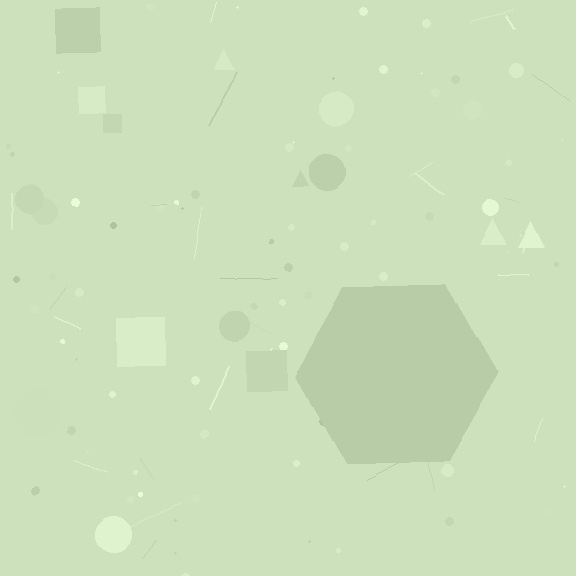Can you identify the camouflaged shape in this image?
The camouflaged shape is a hexagon.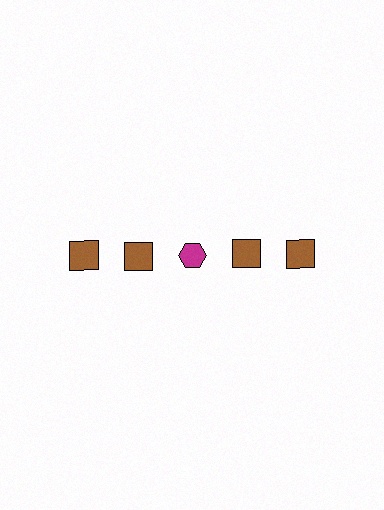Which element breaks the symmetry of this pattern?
The magenta hexagon in the top row, center column breaks the symmetry. All other shapes are brown squares.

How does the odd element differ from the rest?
It differs in both color (magenta instead of brown) and shape (hexagon instead of square).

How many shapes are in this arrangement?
There are 5 shapes arranged in a grid pattern.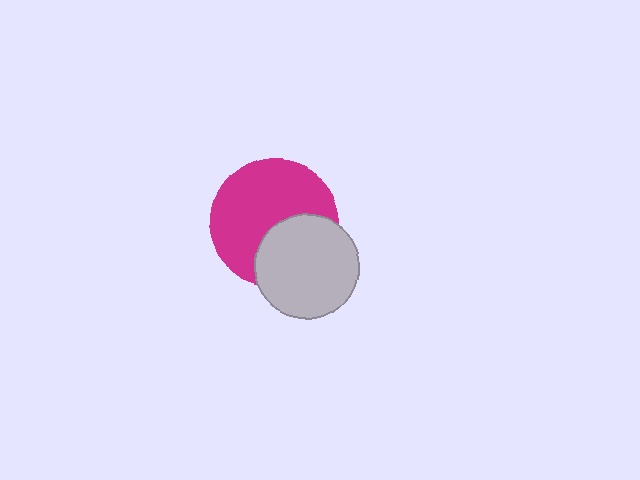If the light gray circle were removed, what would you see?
You would see the complete magenta circle.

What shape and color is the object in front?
The object in front is a light gray circle.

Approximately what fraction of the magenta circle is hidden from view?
Roughly 35% of the magenta circle is hidden behind the light gray circle.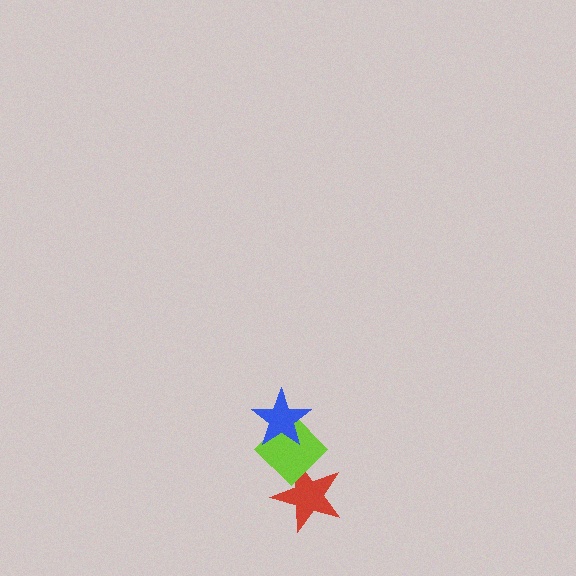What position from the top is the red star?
The red star is 3rd from the top.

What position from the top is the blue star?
The blue star is 1st from the top.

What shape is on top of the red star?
The lime diamond is on top of the red star.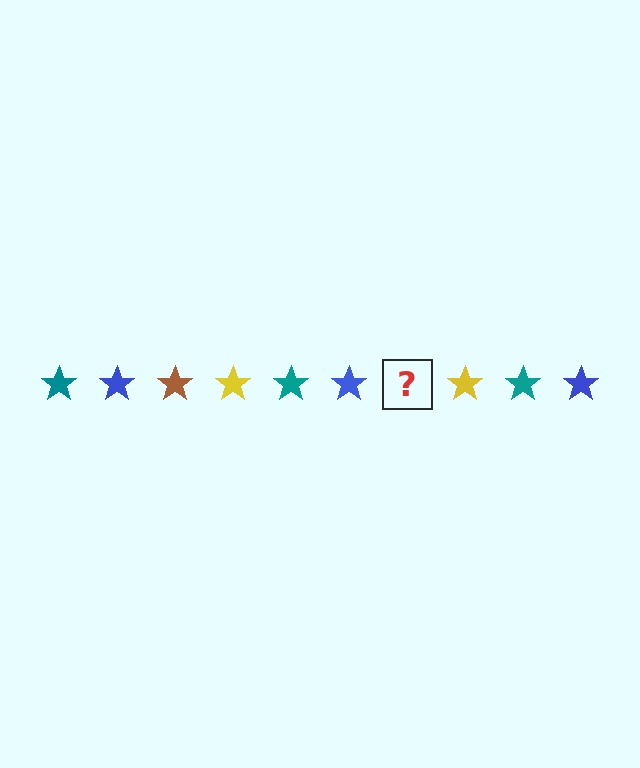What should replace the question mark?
The question mark should be replaced with a brown star.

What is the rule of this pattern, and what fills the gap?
The rule is that the pattern cycles through teal, blue, brown, yellow stars. The gap should be filled with a brown star.